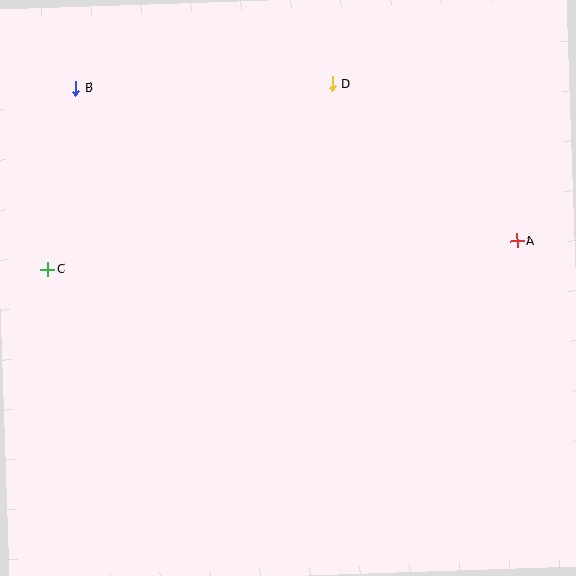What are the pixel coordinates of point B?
Point B is at (76, 88).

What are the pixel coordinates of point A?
Point A is at (517, 241).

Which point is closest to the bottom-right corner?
Point A is closest to the bottom-right corner.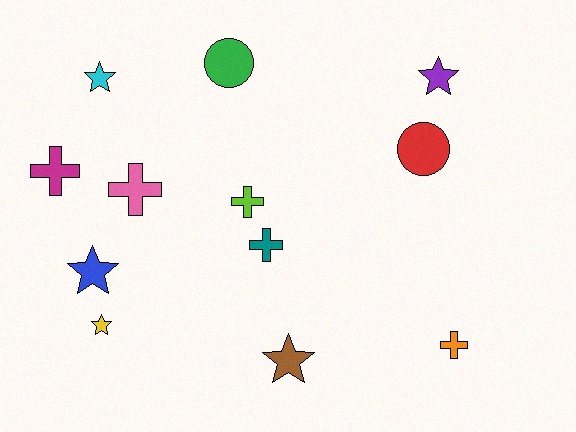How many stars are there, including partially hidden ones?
There are 5 stars.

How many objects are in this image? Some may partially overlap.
There are 12 objects.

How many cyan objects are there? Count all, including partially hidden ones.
There is 1 cyan object.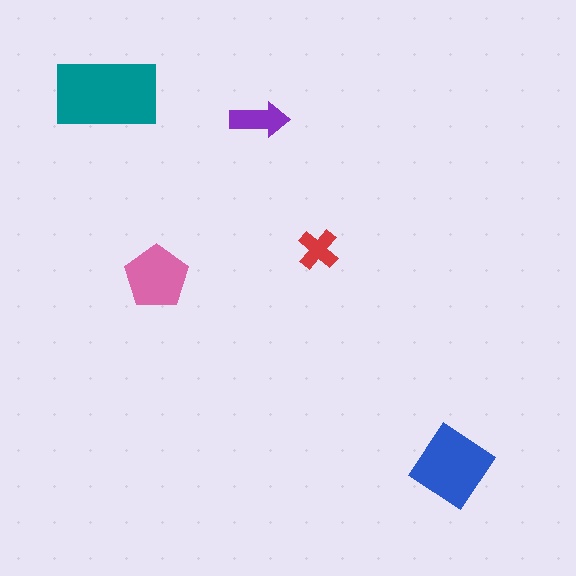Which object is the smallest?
The red cross.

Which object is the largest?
The teal rectangle.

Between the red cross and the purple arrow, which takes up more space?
The purple arrow.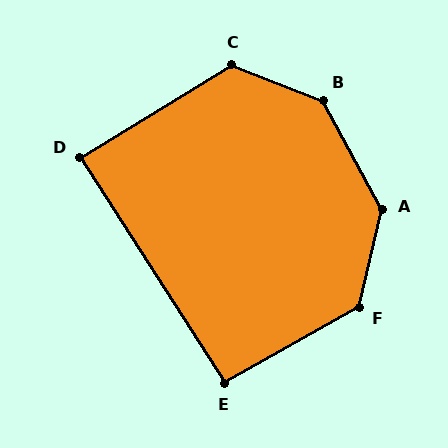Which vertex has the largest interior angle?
B, at approximately 139 degrees.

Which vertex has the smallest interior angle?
D, at approximately 89 degrees.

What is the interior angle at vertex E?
Approximately 93 degrees (approximately right).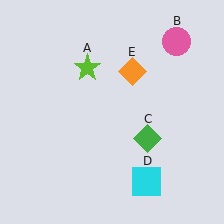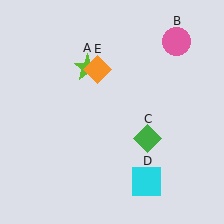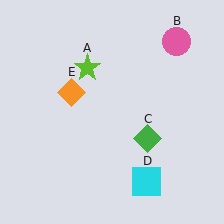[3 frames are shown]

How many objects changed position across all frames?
1 object changed position: orange diamond (object E).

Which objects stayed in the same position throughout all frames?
Lime star (object A) and pink circle (object B) and green diamond (object C) and cyan square (object D) remained stationary.